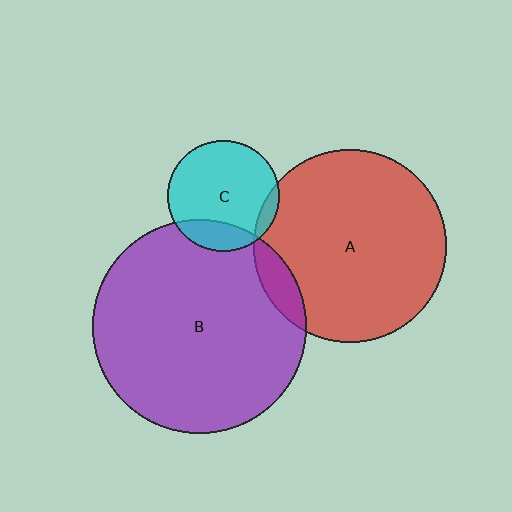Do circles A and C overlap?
Yes.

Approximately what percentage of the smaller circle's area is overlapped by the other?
Approximately 5%.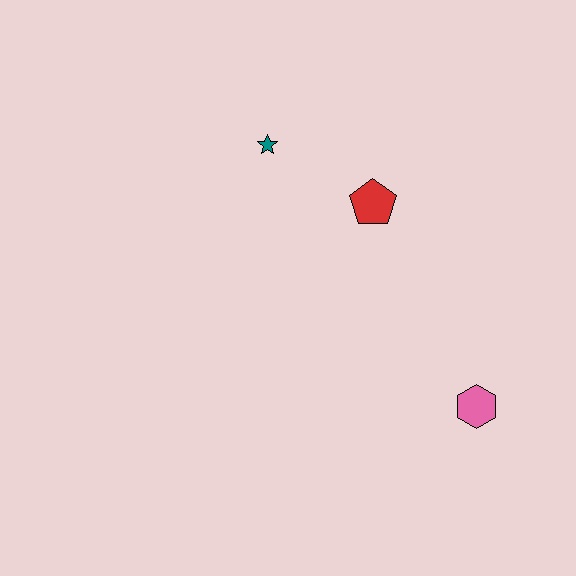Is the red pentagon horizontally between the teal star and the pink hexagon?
Yes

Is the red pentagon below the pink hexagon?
No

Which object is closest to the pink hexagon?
The red pentagon is closest to the pink hexagon.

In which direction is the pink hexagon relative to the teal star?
The pink hexagon is below the teal star.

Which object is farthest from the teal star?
The pink hexagon is farthest from the teal star.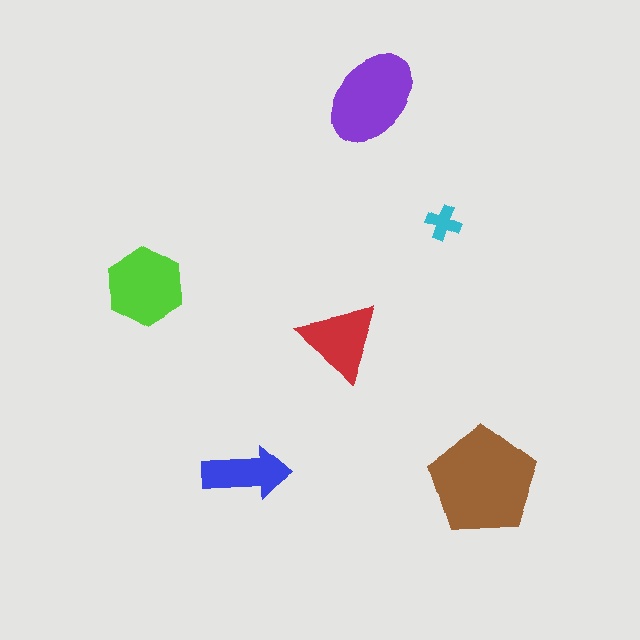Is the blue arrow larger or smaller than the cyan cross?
Larger.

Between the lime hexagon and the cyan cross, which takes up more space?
The lime hexagon.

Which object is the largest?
The brown pentagon.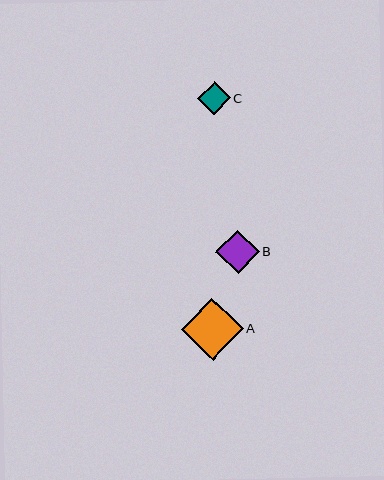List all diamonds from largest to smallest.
From largest to smallest: A, B, C.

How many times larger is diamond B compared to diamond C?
Diamond B is approximately 1.3 times the size of diamond C.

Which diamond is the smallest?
Diamond C is the smallest with a size of approximately 32 pixels.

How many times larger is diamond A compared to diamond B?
Diamond A is approximately 1.4 times the size of diamond B.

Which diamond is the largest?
Diamond A is the largest with a size of approximately 62 pixels.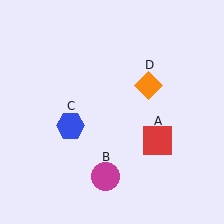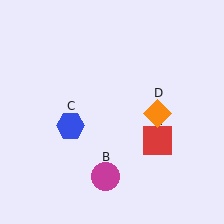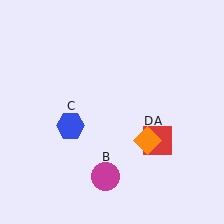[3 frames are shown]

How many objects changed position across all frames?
1 object changed position: orange diamond (object D).